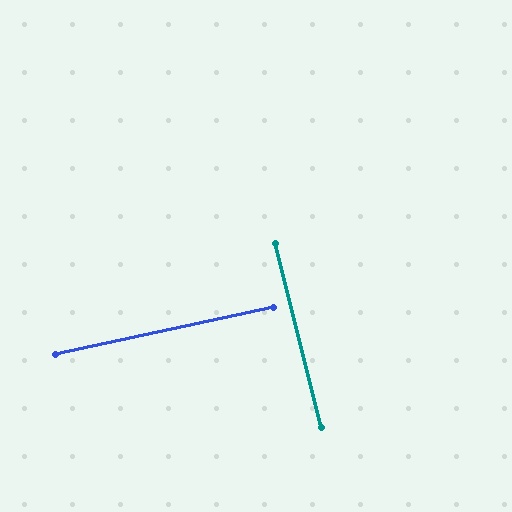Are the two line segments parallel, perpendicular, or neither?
Perpendicular — they meet at approximately 88°.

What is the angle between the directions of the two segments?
Approximately 88 degrees.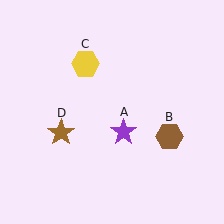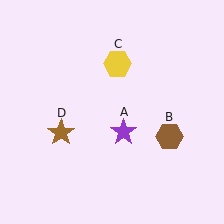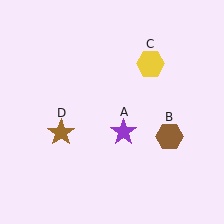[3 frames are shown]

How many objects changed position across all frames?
1 object changed position: yellow hexagon (object C).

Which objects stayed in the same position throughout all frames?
Purple star (object A) and brown hexagon (object B) and brown star (object D) remained stationary.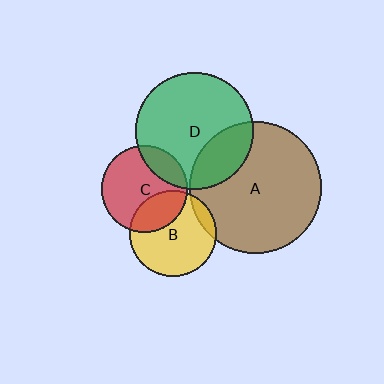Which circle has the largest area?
Circle A (brown).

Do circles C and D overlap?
Yes.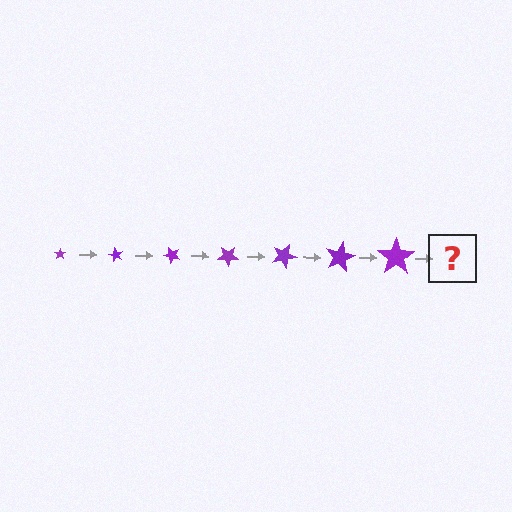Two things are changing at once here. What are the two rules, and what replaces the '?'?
The two rules are that the star grows larger each step and it rotates 60 degrees each step. The '?' should be a star, larger than the previous one and rotated 420 degrees from the start.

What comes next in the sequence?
The next element should be a star, larger than the previous one and rotated 420 degrees from the start.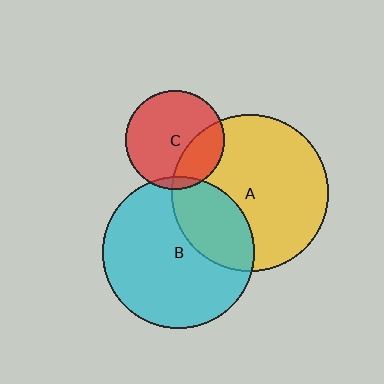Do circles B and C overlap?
Yes.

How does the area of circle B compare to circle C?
Approximately 2.4 times.